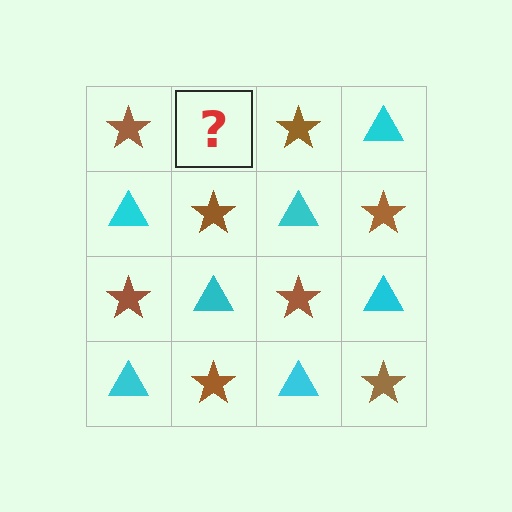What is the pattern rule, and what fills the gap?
The rule is that it alternates brown star and cyan triangle in a checkerboard pattern. The gap should be filled with a cyan triangle.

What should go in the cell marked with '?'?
The missing cell should contain a cyan triangle.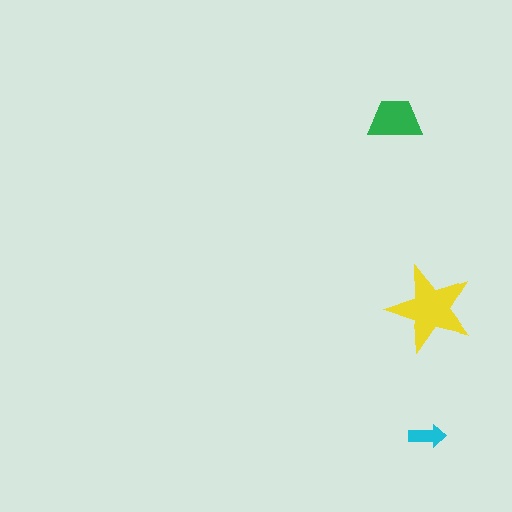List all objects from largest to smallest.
The yellow star, the green trapezoid, the cyan arrow.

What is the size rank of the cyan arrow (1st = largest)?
3rd.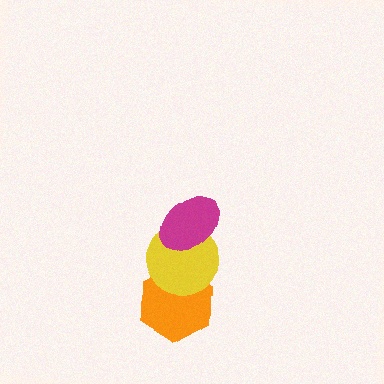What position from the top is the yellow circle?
The yellow circle is 2nd from the top.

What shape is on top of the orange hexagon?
The yellow circle is on top of the orange hexagon.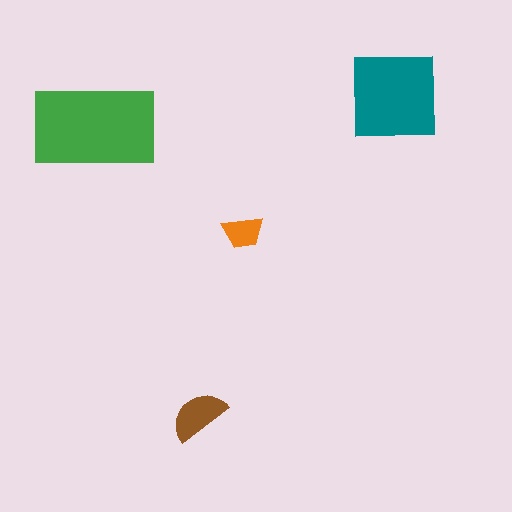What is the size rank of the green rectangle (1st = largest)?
1st.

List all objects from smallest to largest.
The orange trapezoid, the brown semicircle, the teal square, the green rectangle.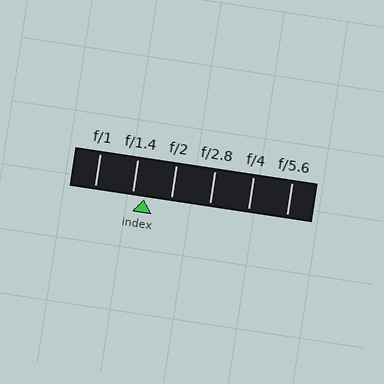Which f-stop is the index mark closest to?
The index mark is closest to f/1.4.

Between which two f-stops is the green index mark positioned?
The index mark is between f/1.4 and f/2.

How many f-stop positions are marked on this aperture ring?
There are 6 f-stop positions marked.